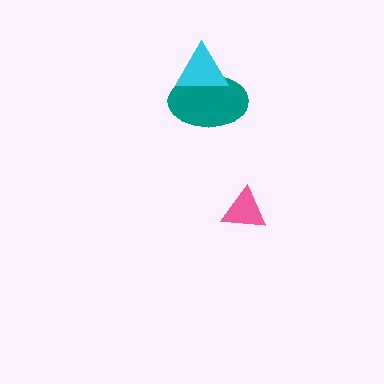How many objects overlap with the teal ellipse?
1 object overlaps with the teal ellipse.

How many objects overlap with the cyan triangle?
1 object overlaps with the cyan triangle.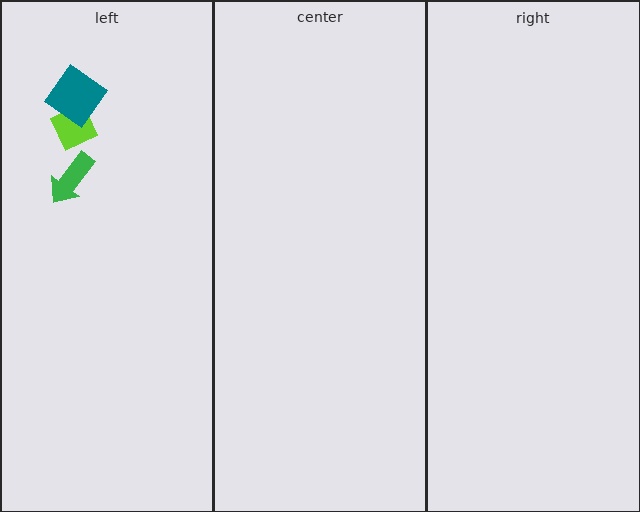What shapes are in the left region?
The lime diamond, the teal diamond, the green arrow.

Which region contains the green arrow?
The left region.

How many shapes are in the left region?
3.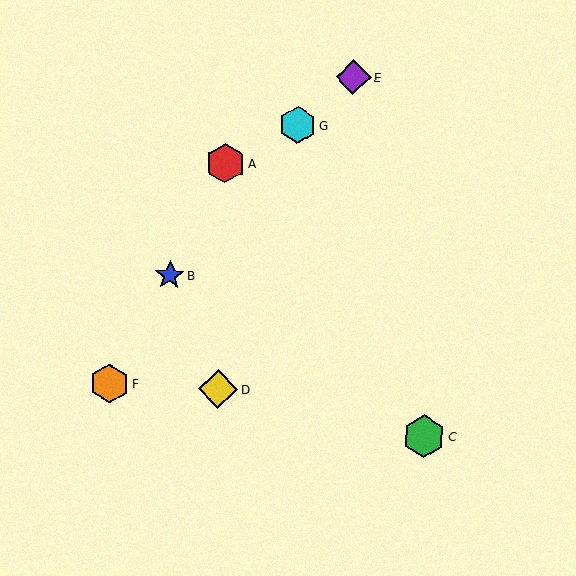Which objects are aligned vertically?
Objects A, D are aligned vertically.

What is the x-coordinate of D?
Object D is at x≈218.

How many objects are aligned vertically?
2 objects (A, D) are aligned vertically.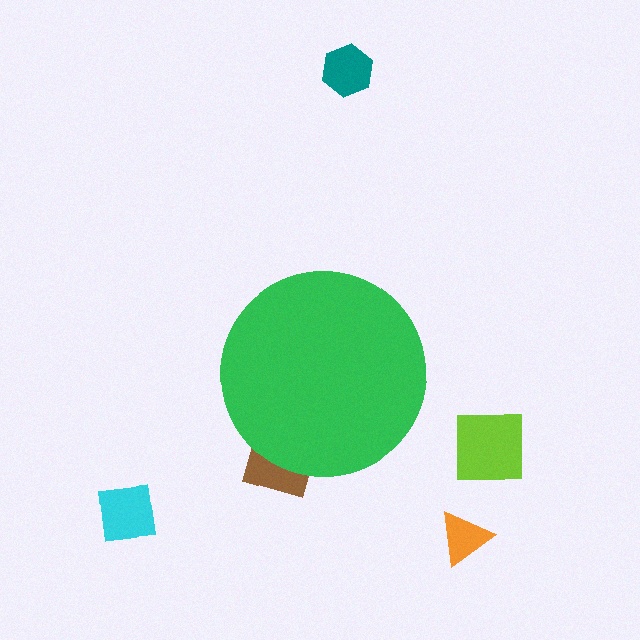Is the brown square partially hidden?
Yes, the brown square is partially hidden behind the green circle.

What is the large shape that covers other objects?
A green circle.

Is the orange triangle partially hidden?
No, the orange triangle is fully visible.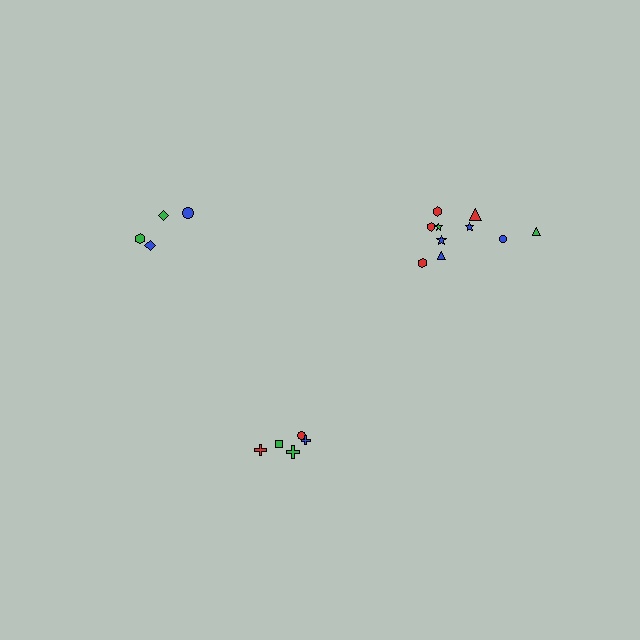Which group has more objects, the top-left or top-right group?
The top-right group.